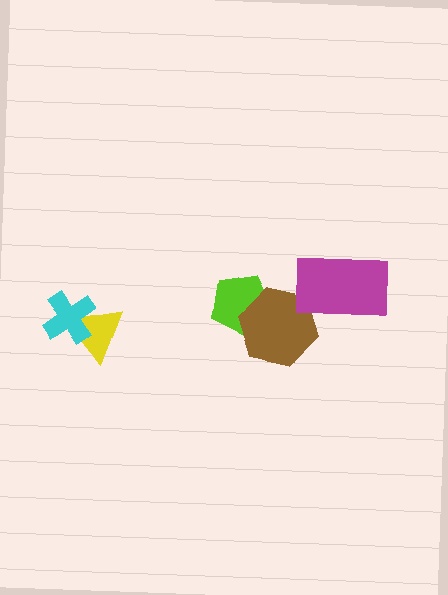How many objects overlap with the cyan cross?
1 object overlaps with the cyan cross.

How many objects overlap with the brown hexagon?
2 objects overlap with the brown hexagon.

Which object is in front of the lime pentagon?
The brown hexagon is in front of the lime pentagon.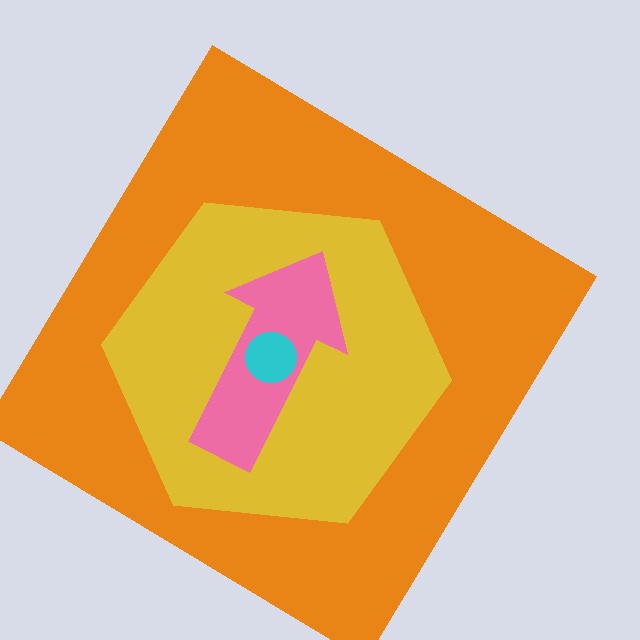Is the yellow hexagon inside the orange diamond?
Yes.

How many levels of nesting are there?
4.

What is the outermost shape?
The orange diamond.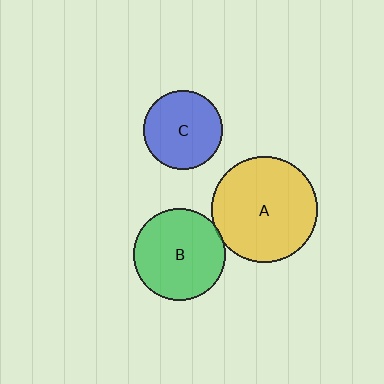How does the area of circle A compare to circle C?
Approximately 1.8 times.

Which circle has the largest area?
Circle A (yellow).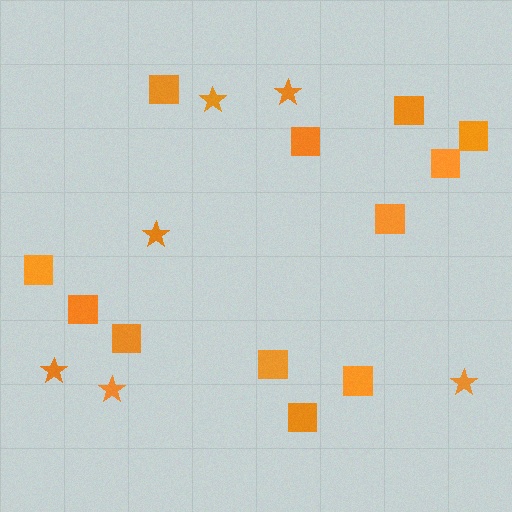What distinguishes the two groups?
There are 2 groups: one group of stars (6) and one group of squares (12).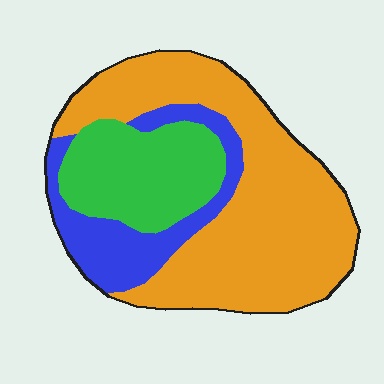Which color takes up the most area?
Orange, at roughly 55%.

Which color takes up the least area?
Blue, at roughly 20%.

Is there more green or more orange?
Orange.